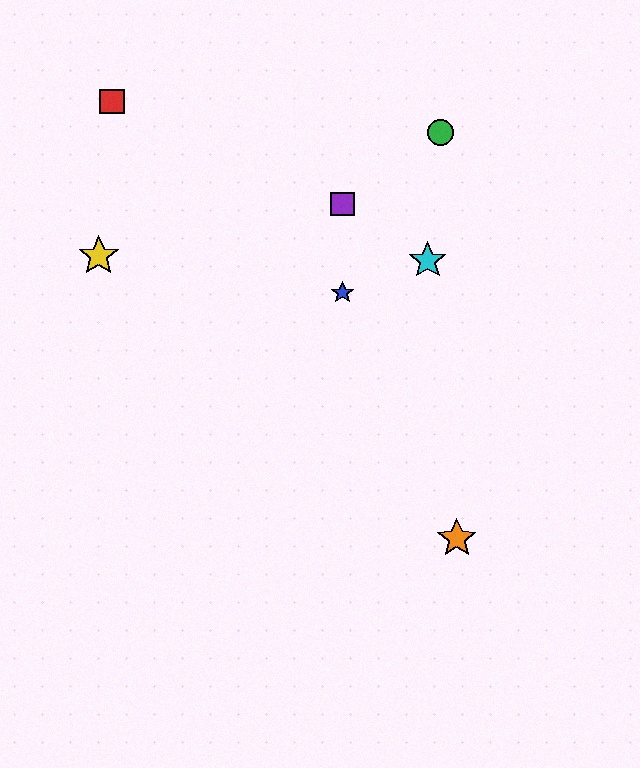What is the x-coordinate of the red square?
The red square is at x≈112.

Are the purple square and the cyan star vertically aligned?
No, the purple square is at x≈342 and the cyan star is at x≈428.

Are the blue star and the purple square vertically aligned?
Yes, both are at x≈342.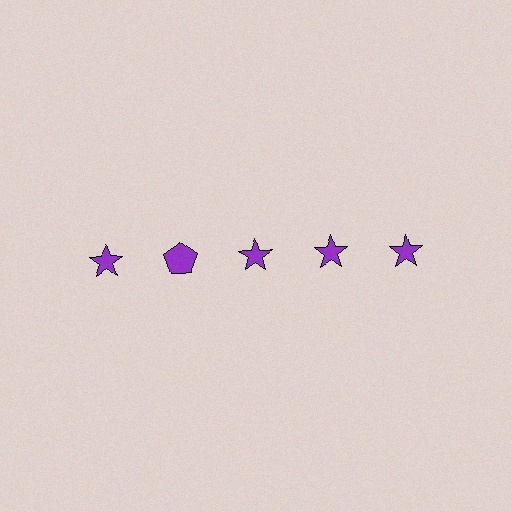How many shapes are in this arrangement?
There are 5 shapes arranged in a grid pattern.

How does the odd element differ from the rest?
It has a different shape: pentagon instead of star.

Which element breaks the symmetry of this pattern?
The purple pentagon in the top row, second from left column breaks the symmetry. All other shapes are purple stars.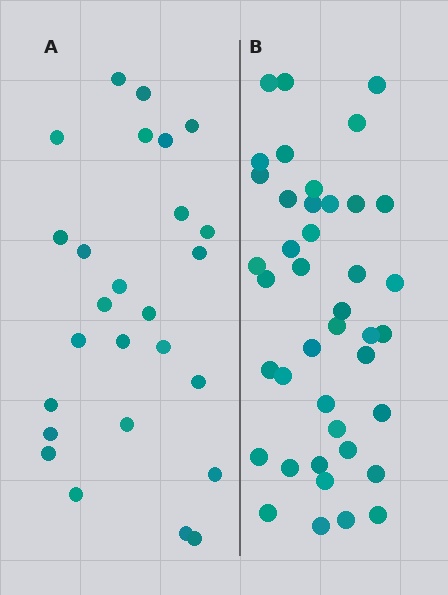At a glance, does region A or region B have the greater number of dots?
Region B (the right region) has more dots.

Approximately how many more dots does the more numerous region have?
Region B has approximately 15 more dots than region A.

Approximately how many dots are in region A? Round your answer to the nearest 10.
About 30 dots. (The exact count is 26, which rounds to 30.)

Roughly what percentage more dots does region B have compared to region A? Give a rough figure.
About 60% more.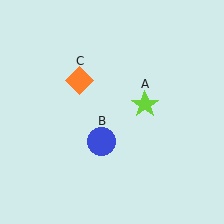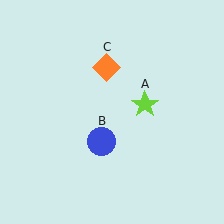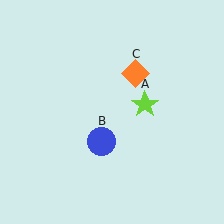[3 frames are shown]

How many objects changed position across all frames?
1 object changed position: orange diamond (object C).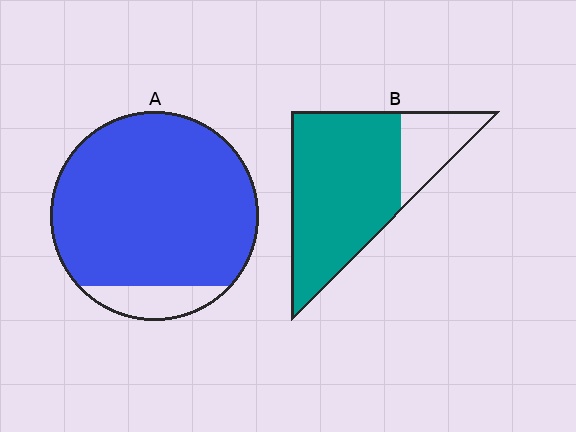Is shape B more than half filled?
Yes.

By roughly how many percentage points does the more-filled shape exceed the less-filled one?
By roughly 10 percentage points (A over B).